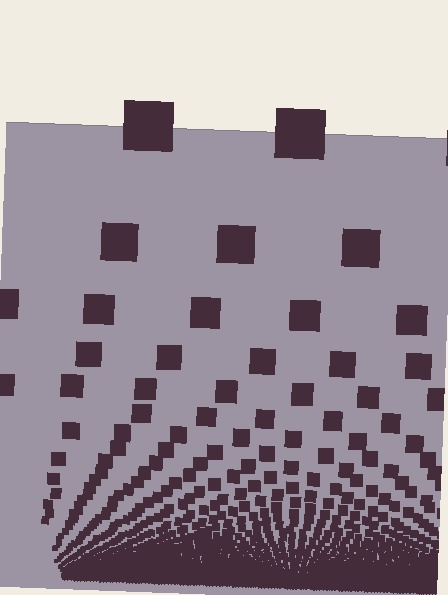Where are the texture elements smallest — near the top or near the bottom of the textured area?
Near the bottom.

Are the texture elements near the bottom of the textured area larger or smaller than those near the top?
Smaller. The gradient is inverted — elements near the bottom are smaller and denser.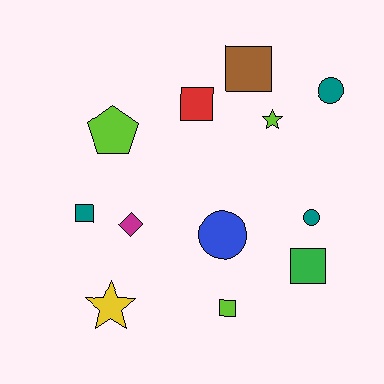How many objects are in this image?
There are 12 objects.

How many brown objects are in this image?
There is 1 brown object.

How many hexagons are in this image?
There are no hexagons.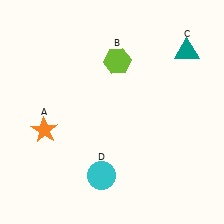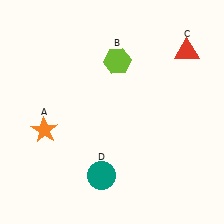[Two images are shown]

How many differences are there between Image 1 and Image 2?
There are 2 differences between the two images.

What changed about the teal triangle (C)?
In Image 1, C is teal. In Image 2, it changed to red.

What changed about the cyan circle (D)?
In Image 1, D is cyan. In Image 2, it changed to teal.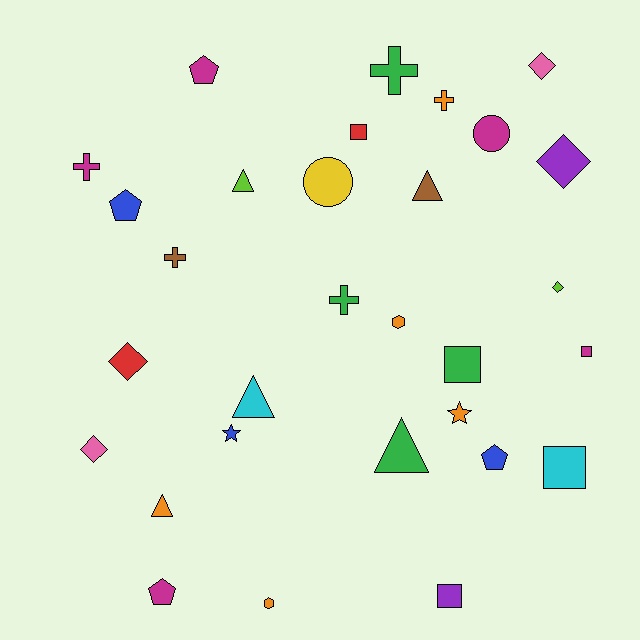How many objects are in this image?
There are 30 objects.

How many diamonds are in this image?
There are 5 diamonds.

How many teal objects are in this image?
There are no teal objects.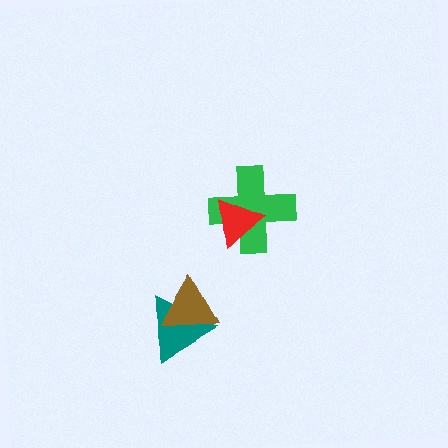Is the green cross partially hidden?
Yes, it is partially covered by another shape.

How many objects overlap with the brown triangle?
1 object overlaps with the brown triangle.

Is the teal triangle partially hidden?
Yes, it is partially covered by another shape.